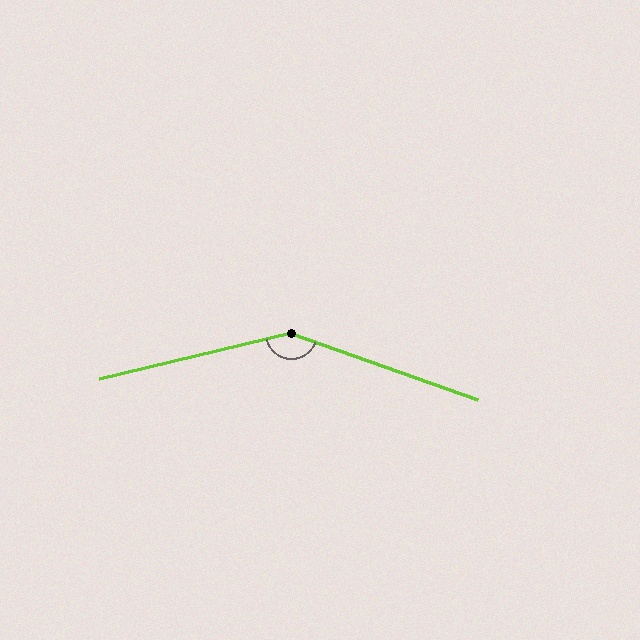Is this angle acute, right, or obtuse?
It is obtuse.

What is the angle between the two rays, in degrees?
Approximately 147 degrees.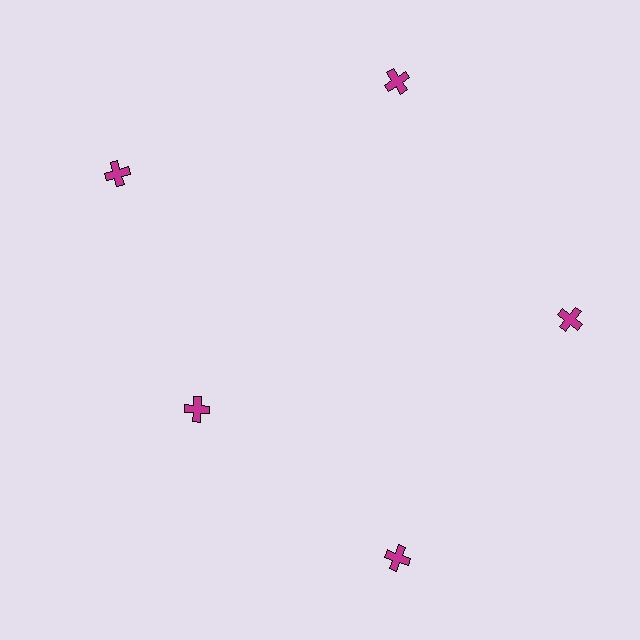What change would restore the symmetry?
The symmetry would be restored by moving it outward, back onto the ring so that all 5 crosses sit at equal angles and equal distance from the center.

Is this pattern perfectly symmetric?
No. The 5 magenta crosses are arranged in a ring, but one element near the 8 o'clock position is pulled inward toward the center, breaking the 5-fold rotational symmetry.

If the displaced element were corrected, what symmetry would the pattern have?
It would have 5-fold rotational symmetry — the pattern would map onto itself every 72 degrees.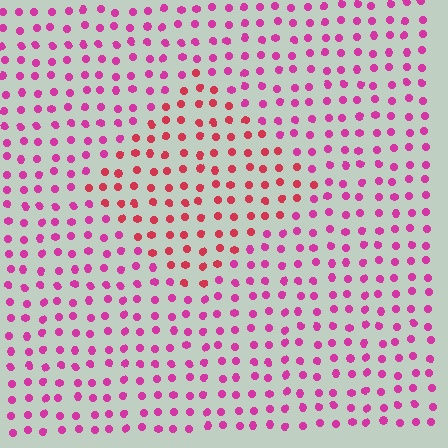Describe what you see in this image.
The image is filled with small magenta elements in a uniform arrangement. A diamond-shaped region is visible where the elements are tinted to a slightly different hue, forming a subtle color boundary.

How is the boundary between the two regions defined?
The boundary is defined purely by a slight shift in hue (about 32 degrees). Spacing, size, and orientation are identical on both sides.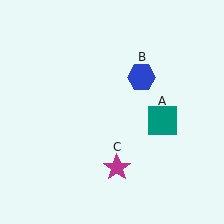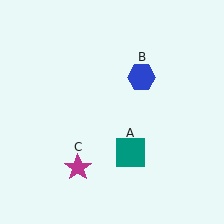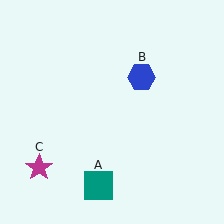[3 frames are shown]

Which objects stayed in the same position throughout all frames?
Blue hexagon (object B) remained stationary.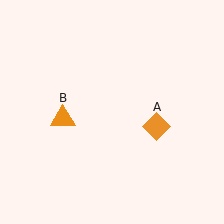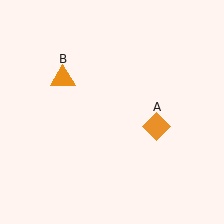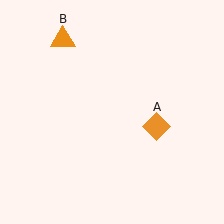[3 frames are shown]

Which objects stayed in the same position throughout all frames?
Orange diamond (object A) remained stationary.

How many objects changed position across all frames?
1 object changed position: orange triangle (object B).